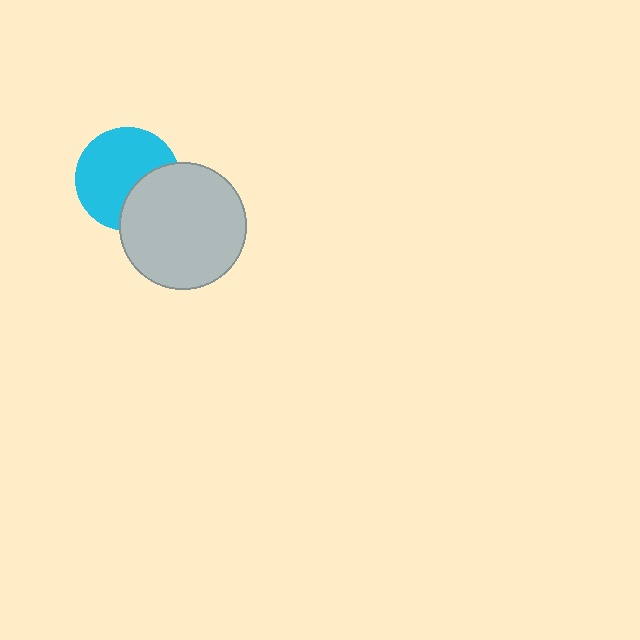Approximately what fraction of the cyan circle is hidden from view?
Roughly 32% of the cyan circle is hidden behind the light gray circle.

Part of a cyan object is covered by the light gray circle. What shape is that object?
It is a circle.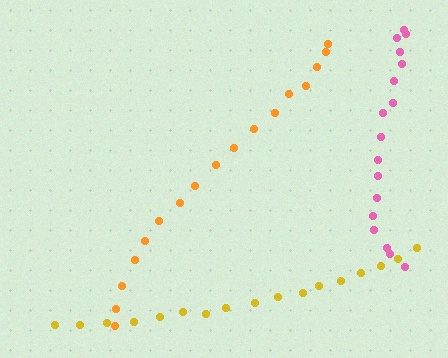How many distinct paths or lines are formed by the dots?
There are 3 distinct paths.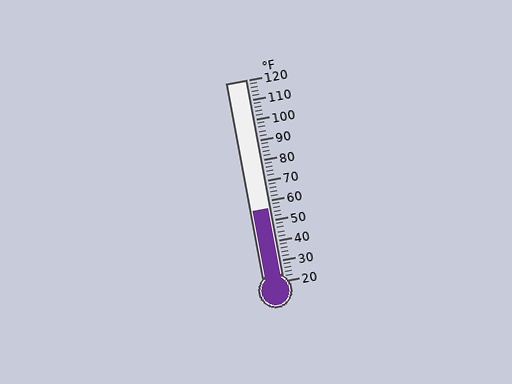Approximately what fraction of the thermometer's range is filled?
The thermometer is filled to approximately 35% of its range.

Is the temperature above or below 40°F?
The temperature is above 40°F.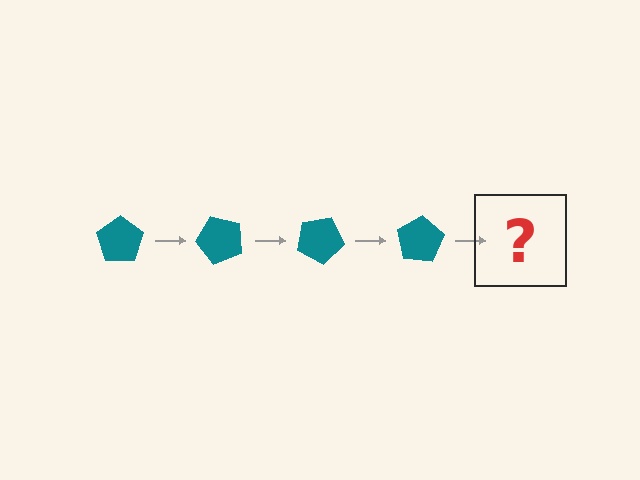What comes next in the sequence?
The next element should be a teal pentagon rotated 200 degrees.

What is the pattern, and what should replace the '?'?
The pattern is that the pentagon rotates 50 degrees each step. The '?' should be a teal pentagon rotated 200 degrees.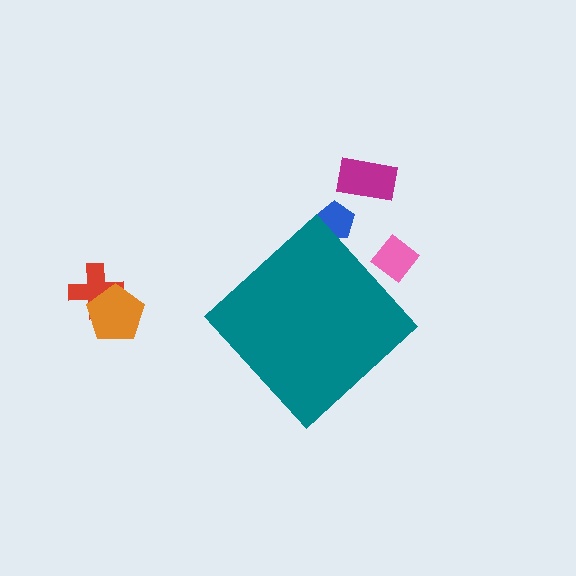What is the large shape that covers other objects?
A teal diamond.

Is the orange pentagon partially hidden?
No, the orange pentagon is fully visible.